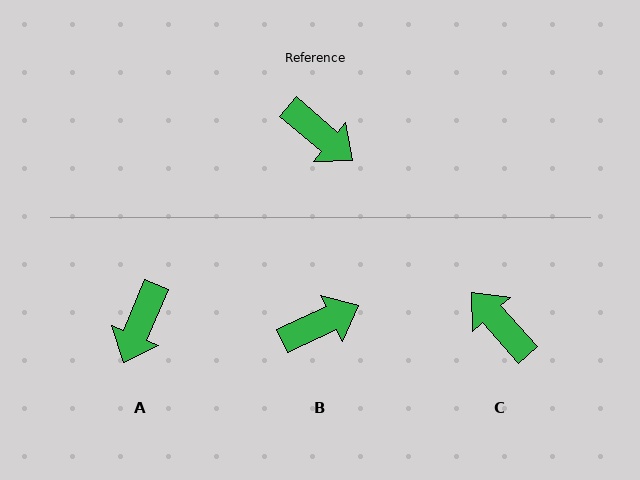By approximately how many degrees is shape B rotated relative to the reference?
Approximately 65 degrees counter-clockwise.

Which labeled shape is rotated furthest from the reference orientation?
C, about 172 degrees away.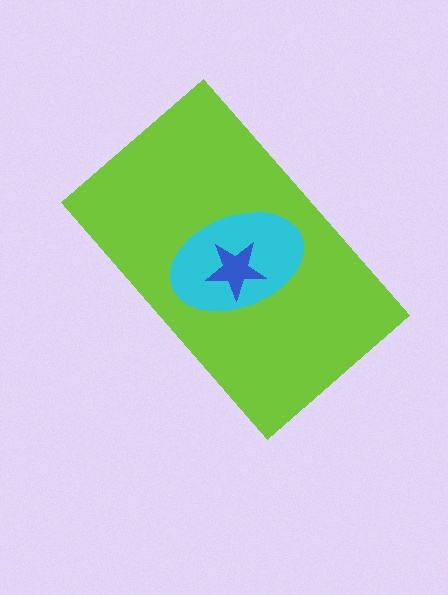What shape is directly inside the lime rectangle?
The cyan ellipse.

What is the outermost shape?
The lime rectangle.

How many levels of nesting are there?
3.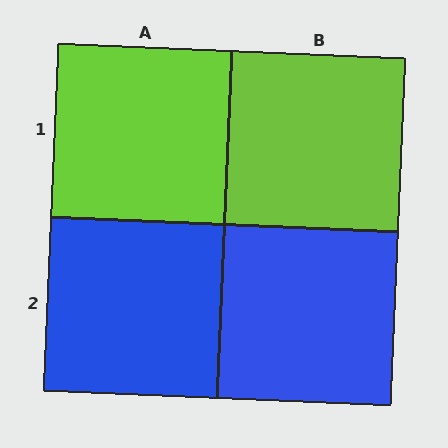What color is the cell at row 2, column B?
Blue.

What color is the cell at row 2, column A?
Blue.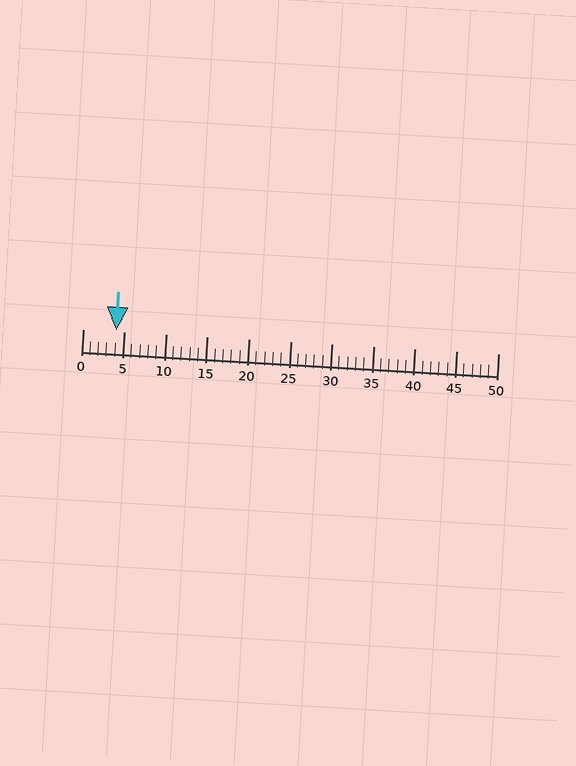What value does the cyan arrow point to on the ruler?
The cyan arrow points to approximately 4.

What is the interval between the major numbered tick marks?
The major tick marks are spaced 5 units apart.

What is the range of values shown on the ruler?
The ruler shows values from 0 to 50.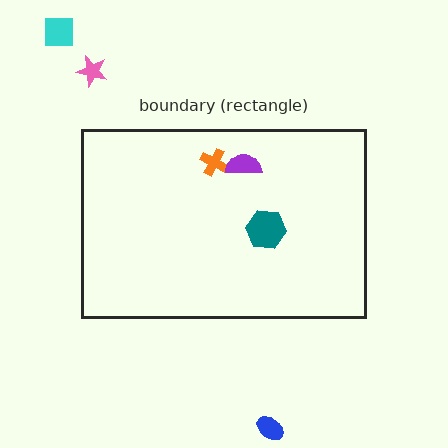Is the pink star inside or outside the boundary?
Outside.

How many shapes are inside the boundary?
3 inside, 3 outside.